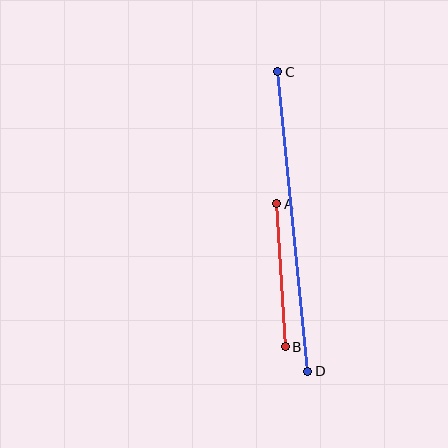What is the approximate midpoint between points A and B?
The midpoint is at approximately (281, 275) pixels.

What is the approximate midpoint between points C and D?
The midpoint is at approximately (293, 221) pixels.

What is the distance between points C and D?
The distance is approximately 301 pixels.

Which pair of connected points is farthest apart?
Points C and D are farthest apart.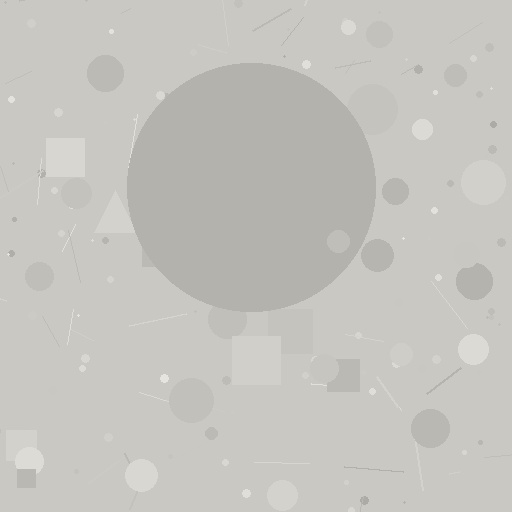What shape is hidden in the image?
A circle is hidden in the image.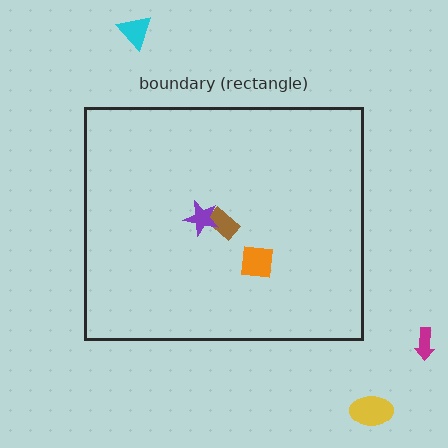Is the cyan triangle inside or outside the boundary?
Outside.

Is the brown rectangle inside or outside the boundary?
Inside.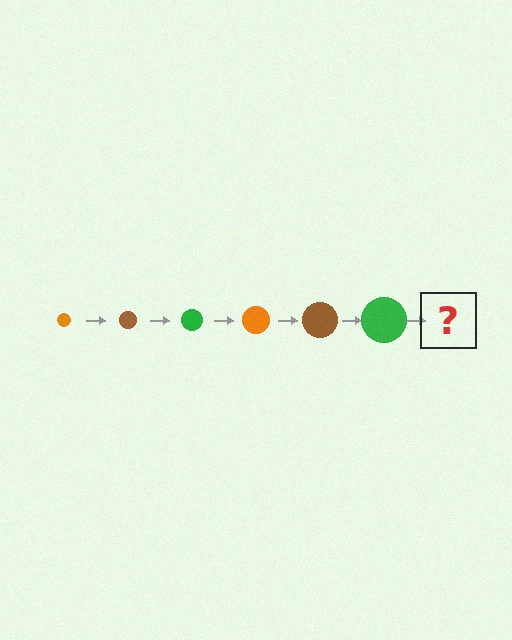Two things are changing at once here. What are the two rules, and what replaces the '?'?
The two rules are that the circle grows larger each step and the color cycles through orange, brown, and green. The '?' should be an orange circle, larger than the previous one.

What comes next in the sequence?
The next element should be an orange circle, larger than the previous one.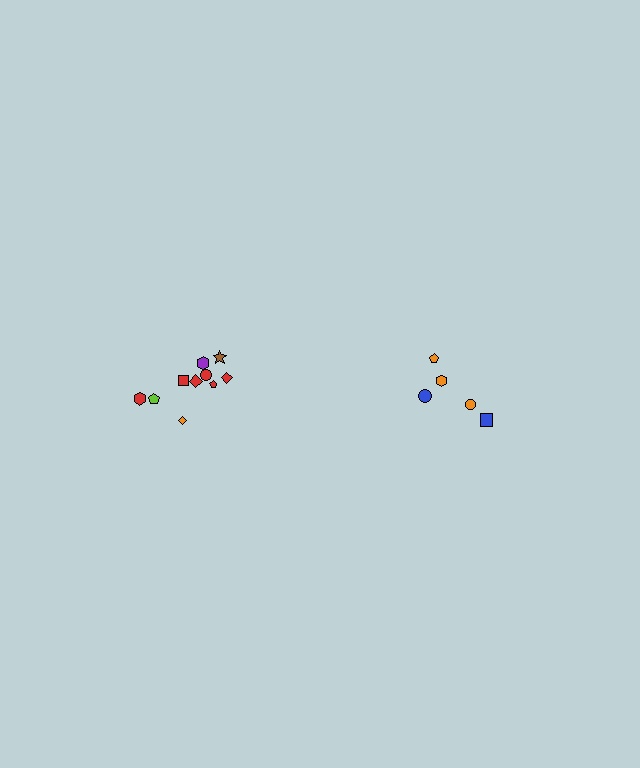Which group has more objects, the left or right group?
The left group.